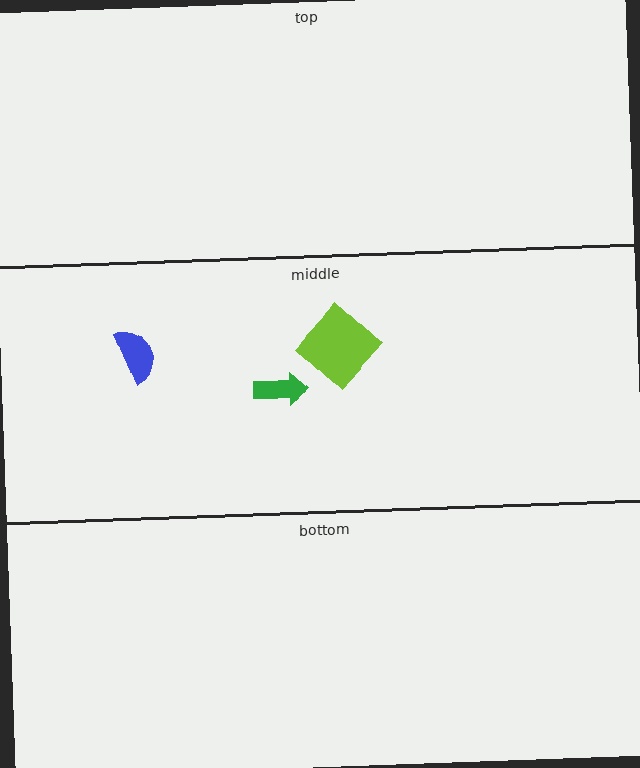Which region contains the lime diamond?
The middle region.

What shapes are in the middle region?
The green arrow, the lime diamond, the blue semicircle.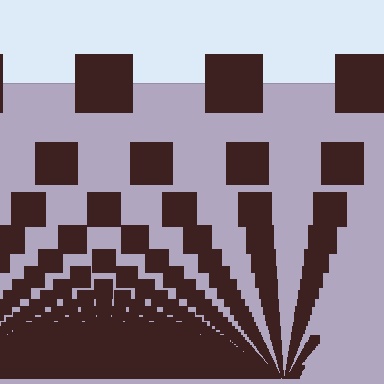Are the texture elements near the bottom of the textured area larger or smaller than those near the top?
Smaller. The gradient is inverted — elements near the bottom are smaller and denser.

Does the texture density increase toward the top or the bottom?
Density increases toward the bottom.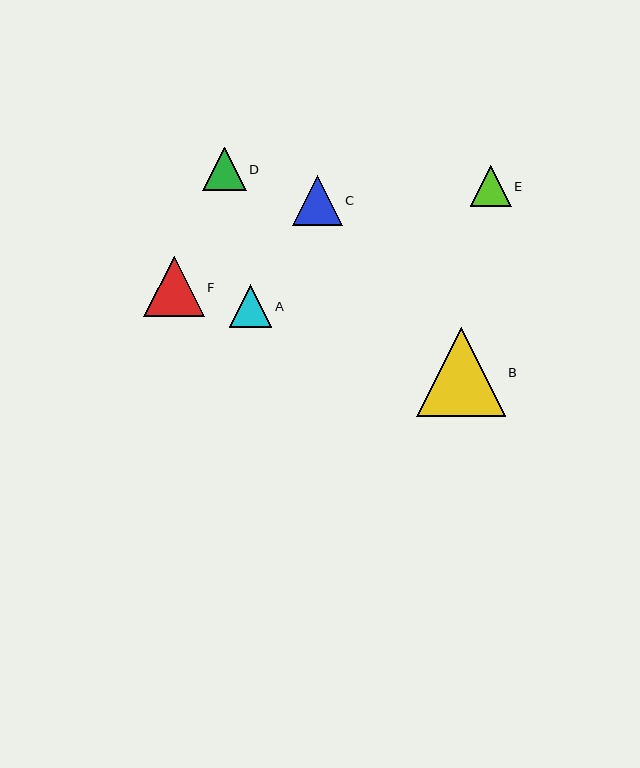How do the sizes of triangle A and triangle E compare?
Triangle A and triangle E are approximately the same size.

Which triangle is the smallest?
Triangle E is the smallest with a size of approximately 41 pixels.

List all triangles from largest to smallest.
From largest to smallest: B, F, C, D, A, E.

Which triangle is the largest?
Triangle B is the largest with a size of approximately 89 pixels.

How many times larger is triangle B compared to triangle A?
Triangle B is approximately 2.1 times the size of triangle A.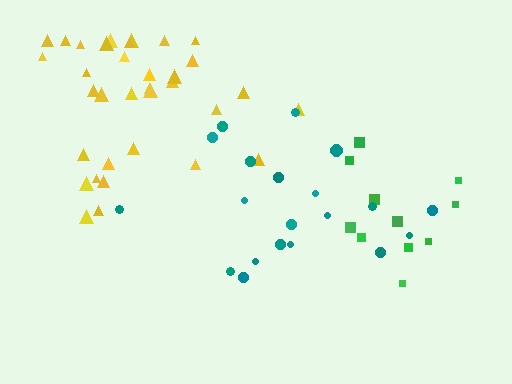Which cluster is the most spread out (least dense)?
Green.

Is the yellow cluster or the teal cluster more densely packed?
Yellow.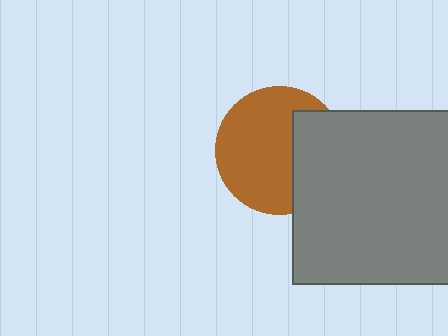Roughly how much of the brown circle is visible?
Most of it is visible (roughly 66%).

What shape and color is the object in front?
The object in front is a gray square.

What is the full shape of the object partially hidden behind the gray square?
The partially hidden object is a brown circle.